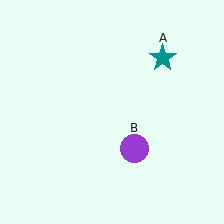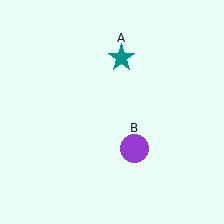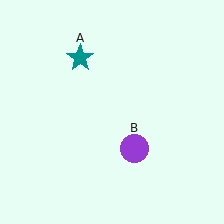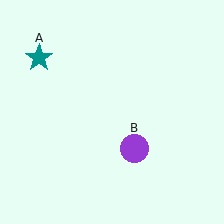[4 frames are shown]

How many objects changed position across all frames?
1 object changed position: teal star (object A).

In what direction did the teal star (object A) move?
The teal star (object A) moved left.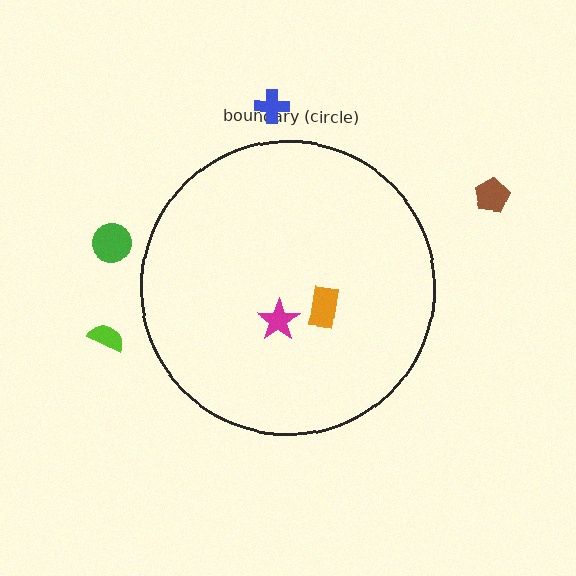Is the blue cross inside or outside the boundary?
Outside.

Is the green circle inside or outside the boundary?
Outside.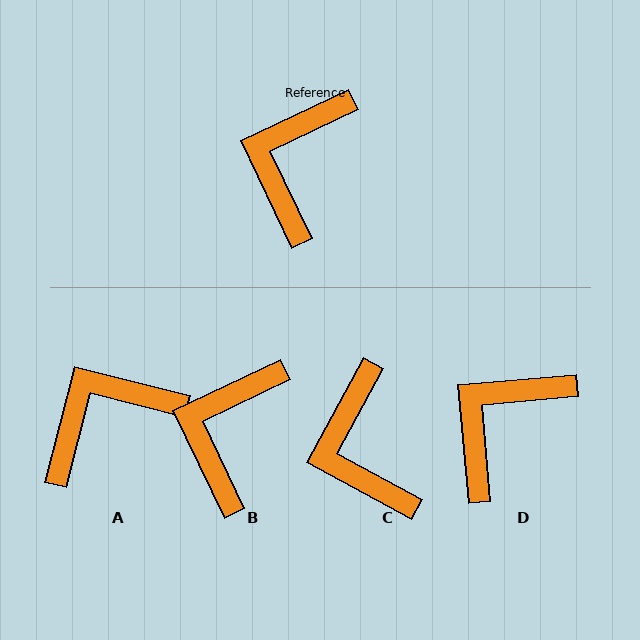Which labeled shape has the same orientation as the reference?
B.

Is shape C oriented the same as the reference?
No, it is off by about 36 degrees.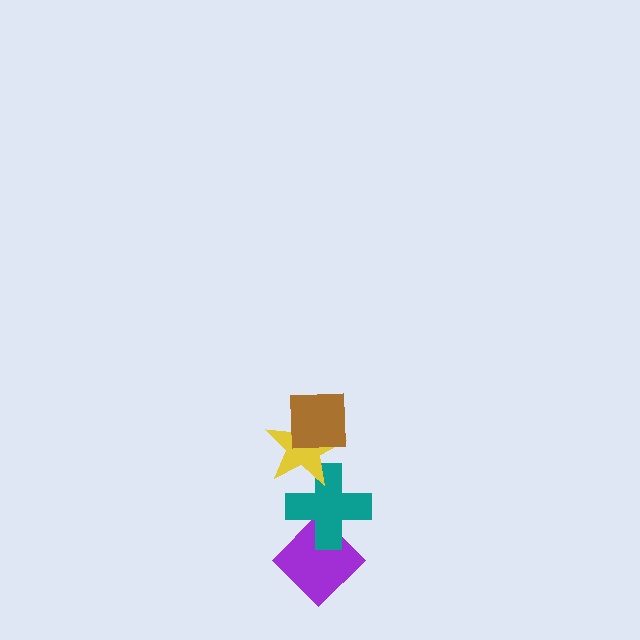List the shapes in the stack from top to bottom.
From top to bottom: the brown square, the yellow star, the teal cross, the purple diamond.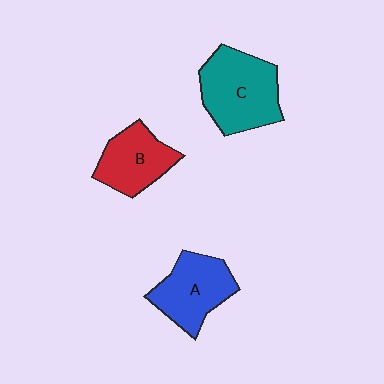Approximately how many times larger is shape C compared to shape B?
Approximately 1.4 times.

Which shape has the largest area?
Shape C (teal).